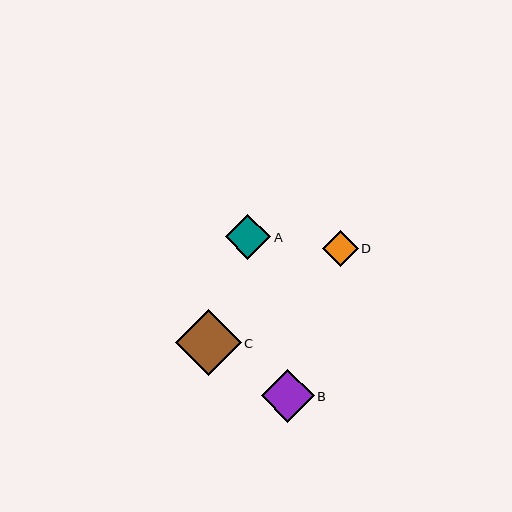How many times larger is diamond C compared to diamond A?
Diamond C is approximately 1.5 times the size of diamond A.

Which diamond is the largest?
Diamond C is the largest with a size of approximately 66 pixels.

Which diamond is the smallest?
Diamond D is the smallest with a size of approximately 36 pixels.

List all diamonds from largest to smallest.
From largest to smallest: C, B, A, D.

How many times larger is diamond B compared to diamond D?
Diamond B is approximately 1.5 times the size of diamond D.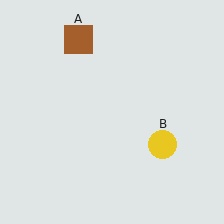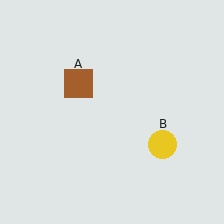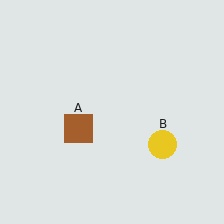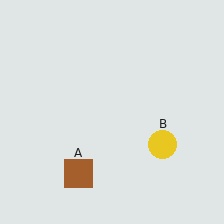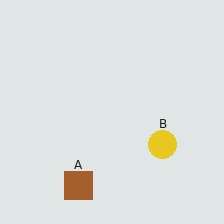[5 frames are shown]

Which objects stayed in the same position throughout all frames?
Yellow circle (object B) remained stationary.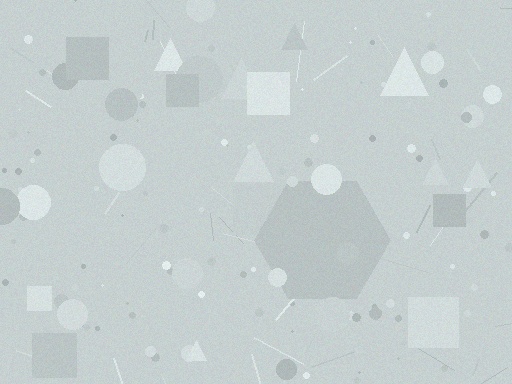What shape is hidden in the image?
A hexagon is hidden in the image.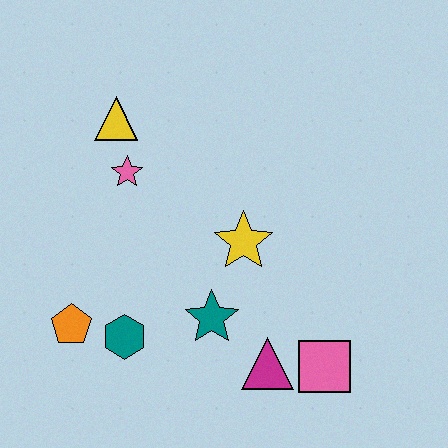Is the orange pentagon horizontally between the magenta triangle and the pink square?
No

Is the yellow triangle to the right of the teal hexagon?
No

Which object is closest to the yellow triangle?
The pink star is closest to the yellow triangle.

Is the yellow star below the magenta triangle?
No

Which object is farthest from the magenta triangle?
The yellow triangle is farthest from the magenta triangle.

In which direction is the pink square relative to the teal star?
The pink square is to the right of the teal star.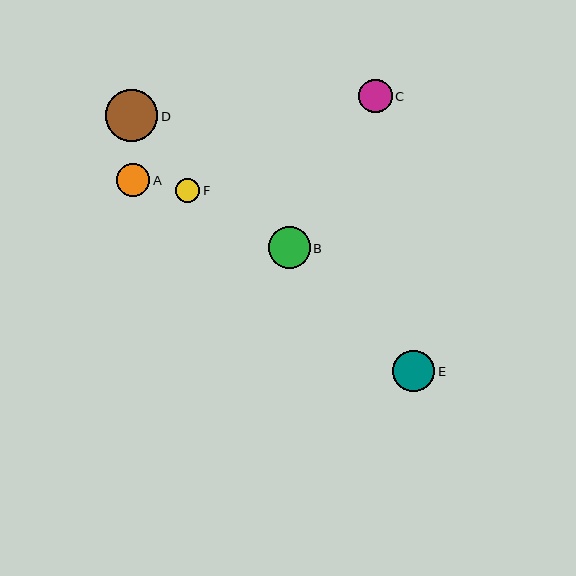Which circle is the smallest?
Circle F is the smallest with a size of approximately 24 pixels.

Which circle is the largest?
Circle D is the largest with a size of approximately 52 pixels.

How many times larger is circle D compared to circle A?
Circle D is approximately 1.6 times the size of circle A.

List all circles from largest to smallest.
From largest to smallest: D, B, E, A, C, F.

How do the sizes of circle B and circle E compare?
Circle B and circle E are approximately the same size.